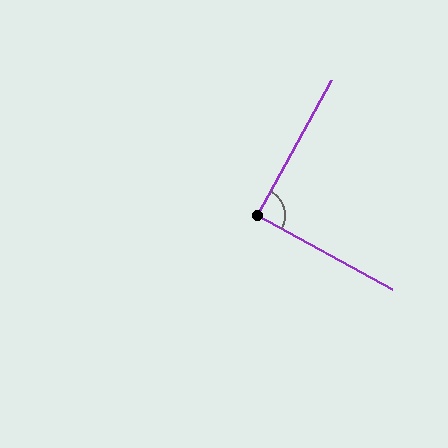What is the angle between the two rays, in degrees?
Approximately 90 degrees.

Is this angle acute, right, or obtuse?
It is approximately a right angle.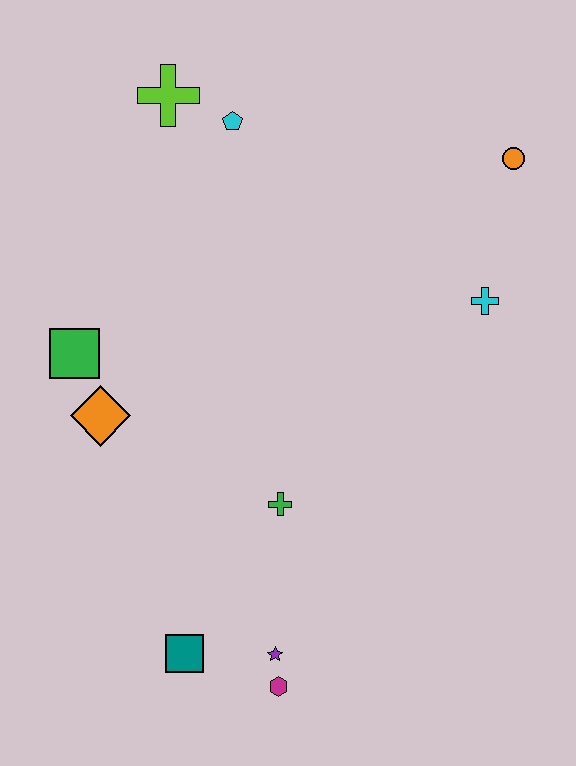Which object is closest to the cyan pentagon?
The lime cross is closest to the cyan pentagon.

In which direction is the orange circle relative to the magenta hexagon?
The orange circle is above the magenta hexagon.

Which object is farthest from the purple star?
The lime cross is farthest from the purple star.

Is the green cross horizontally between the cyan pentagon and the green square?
No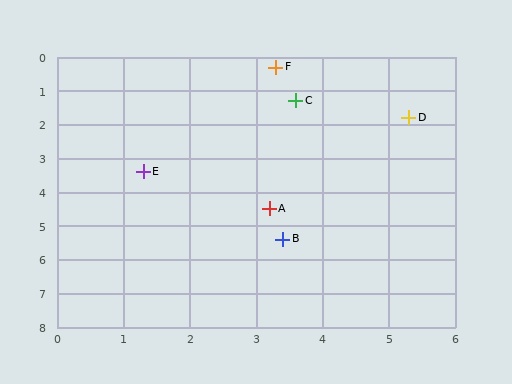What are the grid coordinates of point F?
Point F is at approximately (3.3, 0.3).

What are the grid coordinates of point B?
Point B is at approximately (3.4, 5.4).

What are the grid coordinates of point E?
Point E is at approximately (1.3, 3.4).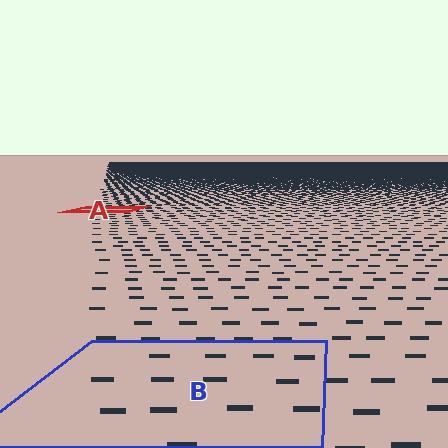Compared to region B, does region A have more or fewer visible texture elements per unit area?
Region A has more texture elements per unit area — they are packed more densely because it is farther away.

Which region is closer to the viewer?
Region B is closer. The texture elements there are larger and more spread out.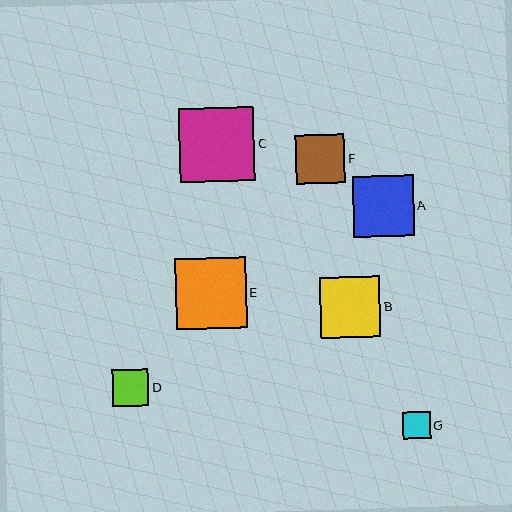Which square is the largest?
Square C is the largest with a size of approximately 75 pixels.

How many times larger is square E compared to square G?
Square E is approximately 2.6 times the size of square G.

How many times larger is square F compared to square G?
Square F is approximately 1.8 times the size of square G.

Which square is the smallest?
Square G is the smallest with a size of approximately 27 pixels.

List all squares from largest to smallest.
From largest to smallest: C, E, A, B, F, D, G.